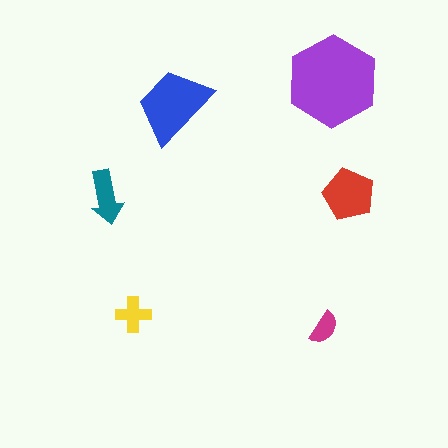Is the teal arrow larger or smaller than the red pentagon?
Smaller.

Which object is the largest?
The purple hexagon.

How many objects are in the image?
There are 6 objects in the image.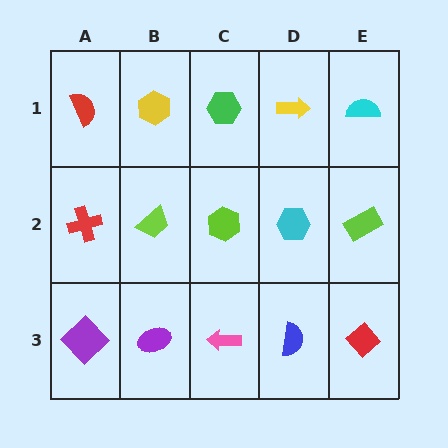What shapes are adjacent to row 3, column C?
A lime hexagon (row 2, column C), a purple ellipse (row 3, column B), a blue semicircle (row 3, column D).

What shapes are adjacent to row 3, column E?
A lime rectangle (row 2, column E), a blue semicircle (row 3, column D).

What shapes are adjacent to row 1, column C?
A lime hexagon (row 2, column C), a yellow hexagon (row 1, column B), a yellow arrow (row 1, column D).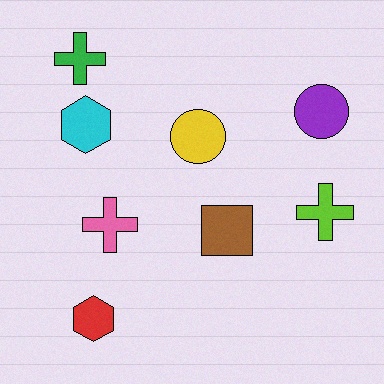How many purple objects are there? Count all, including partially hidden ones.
There is 1 purple object.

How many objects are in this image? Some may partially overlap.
There are 8 objects.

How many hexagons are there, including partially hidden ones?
There are 2 hexagons.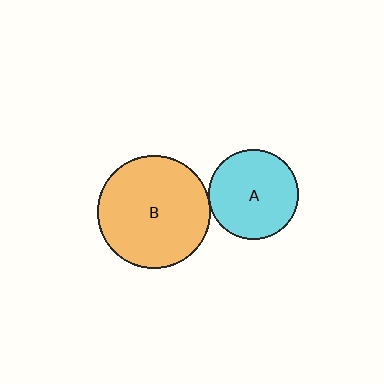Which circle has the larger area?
Circle B (orange).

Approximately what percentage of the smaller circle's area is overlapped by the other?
Approximately 5%.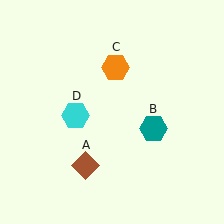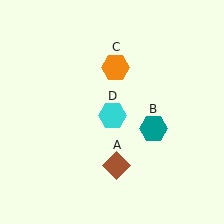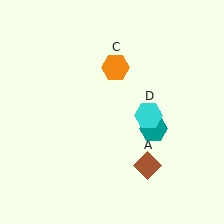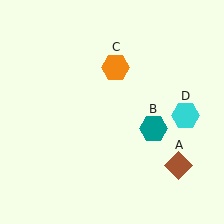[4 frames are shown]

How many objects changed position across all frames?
2 objects changed position: brown diamond (object A), cyan hexagon (object D).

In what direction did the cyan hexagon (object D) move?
The cyan hexagon (object D) moved right.